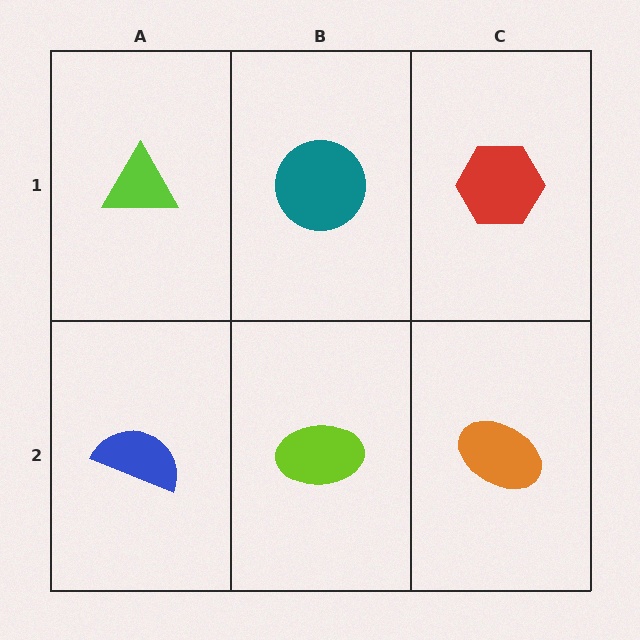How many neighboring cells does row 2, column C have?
2.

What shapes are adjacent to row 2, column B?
A teal circle (row 1, column B), a blue semicircle (row 2, column A), an orange ellipse (row 2, column C).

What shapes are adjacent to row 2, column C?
A red hexagon (row 1, column C), a lime ellipse (row 2, column B).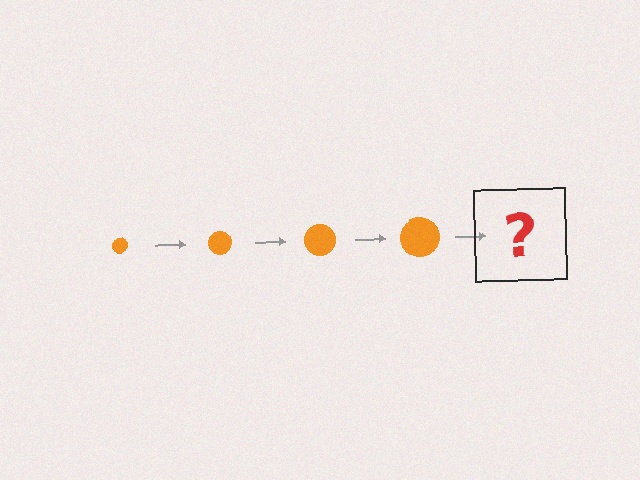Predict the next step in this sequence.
The next step is an orange circle, larger than the previous one.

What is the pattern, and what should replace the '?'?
The pattern is that the circle gets progressively larger each step. The '?' should be an orange circle, larger than the previous one.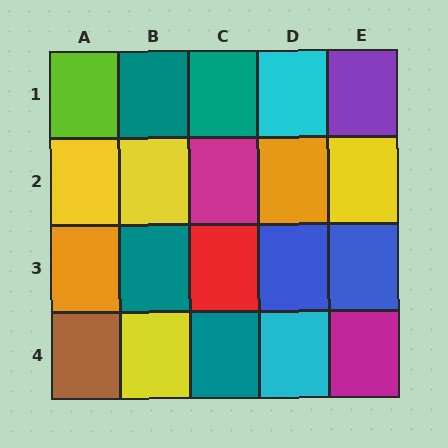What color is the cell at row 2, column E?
Yellow.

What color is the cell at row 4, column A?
Brown.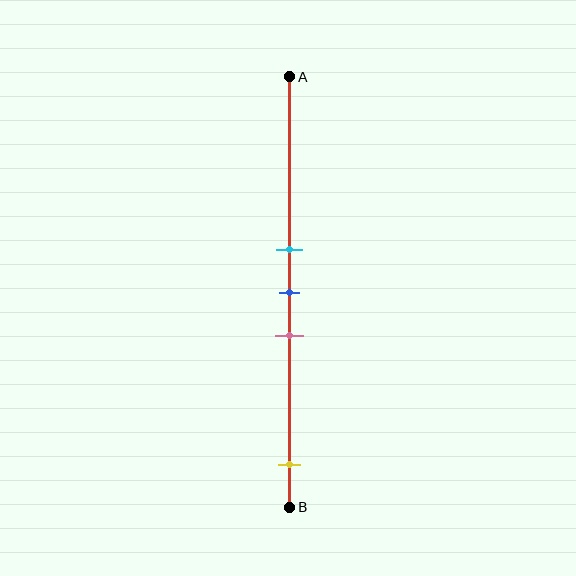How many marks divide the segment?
There are 4 marks dividing the segment.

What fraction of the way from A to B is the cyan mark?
The cyan mark is approximately 40% (0.4) of the way from A to B.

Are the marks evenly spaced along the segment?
No, the marks are not evenly spaced.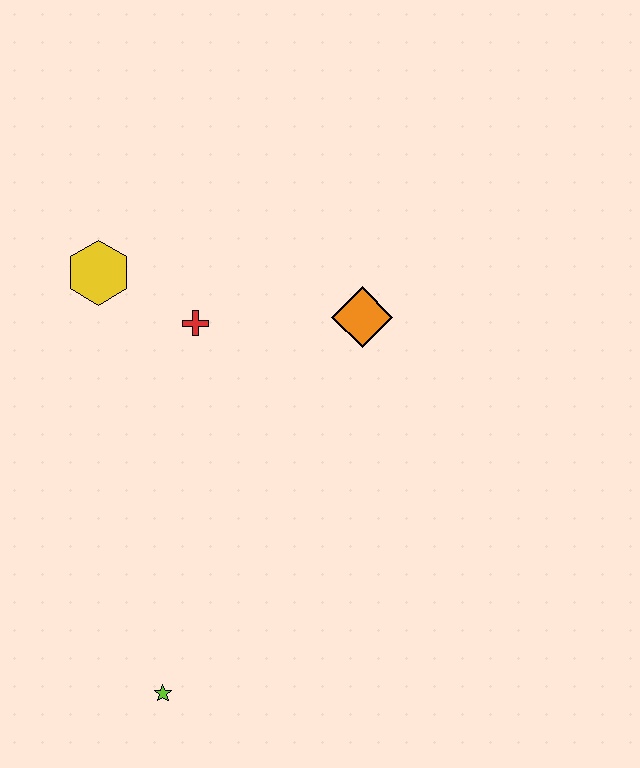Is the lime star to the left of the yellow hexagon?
No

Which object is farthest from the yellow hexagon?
The lime star is farthest from the yellow hexagon.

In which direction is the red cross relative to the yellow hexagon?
The red cross is to the right of the yellow hexagon.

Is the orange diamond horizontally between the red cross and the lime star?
No